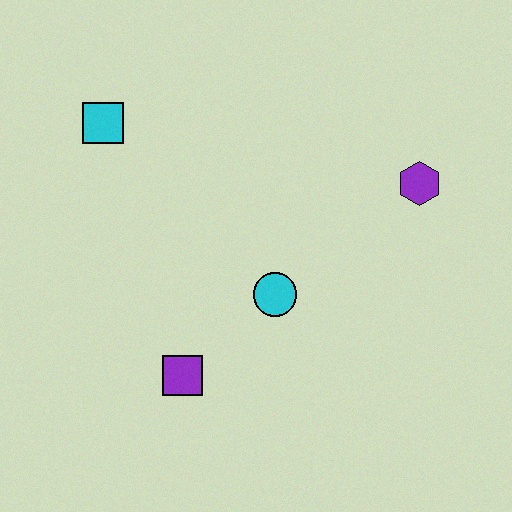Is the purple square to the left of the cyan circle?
Yes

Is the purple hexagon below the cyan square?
Yes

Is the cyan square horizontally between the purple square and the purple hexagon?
No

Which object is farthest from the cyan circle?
The cyan square is farthest from the cyan circle.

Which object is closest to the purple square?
The cyan circle is closest to the purple square.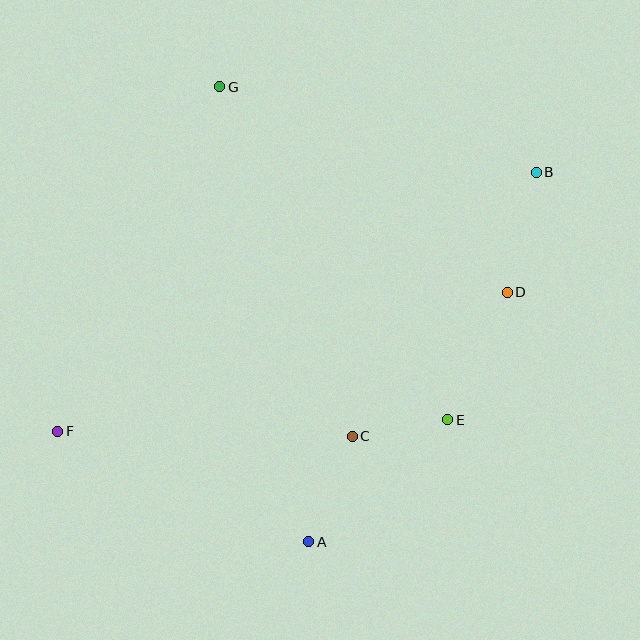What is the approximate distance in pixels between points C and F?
The distance between C and F is approximately 295 pixels.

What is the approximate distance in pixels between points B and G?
The distance between B and G is approximately 328 pixels.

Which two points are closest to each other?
Points C and E are closest to each other.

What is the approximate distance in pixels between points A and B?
The distance between A and B is approximately 434 pixels.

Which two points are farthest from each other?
Points B and F are farthest from each other.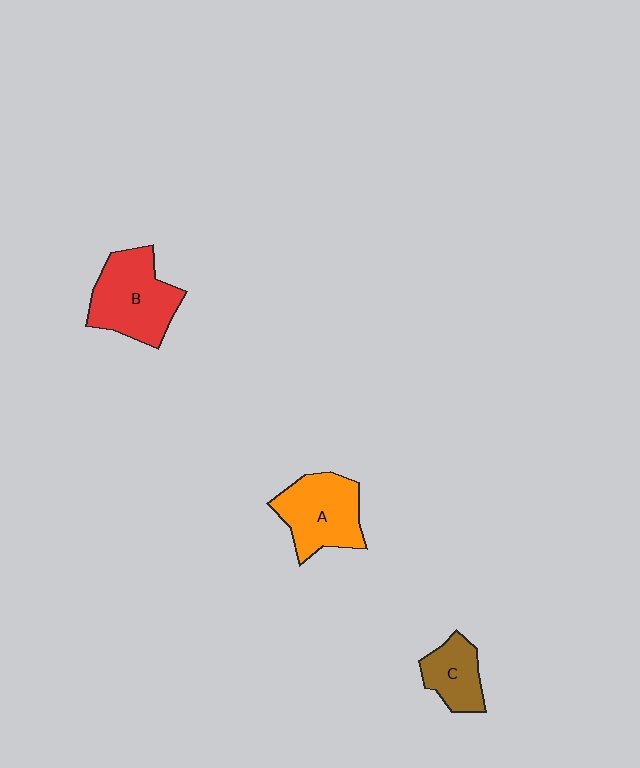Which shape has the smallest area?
Shape C (brown).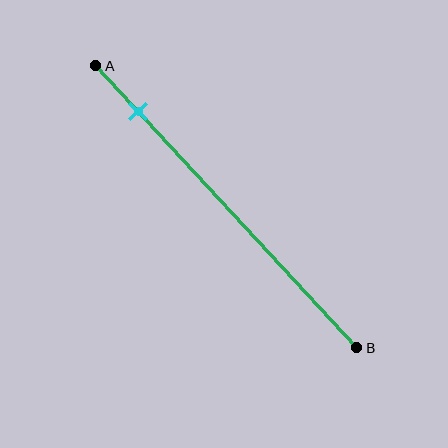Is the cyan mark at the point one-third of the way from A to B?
No, the mark is at about 15% from A, not at the 33% one-third point.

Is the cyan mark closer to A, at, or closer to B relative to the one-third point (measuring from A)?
The cyan mark is closer to point A than the one-third point of segment AB.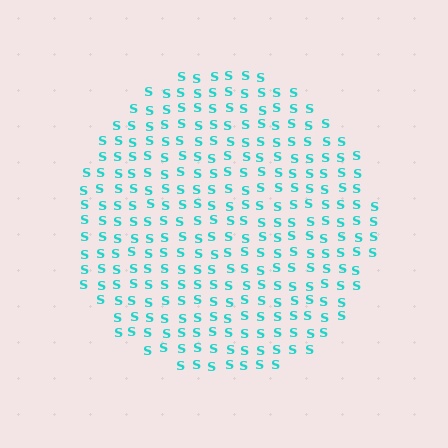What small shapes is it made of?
It is made of small letter S's.